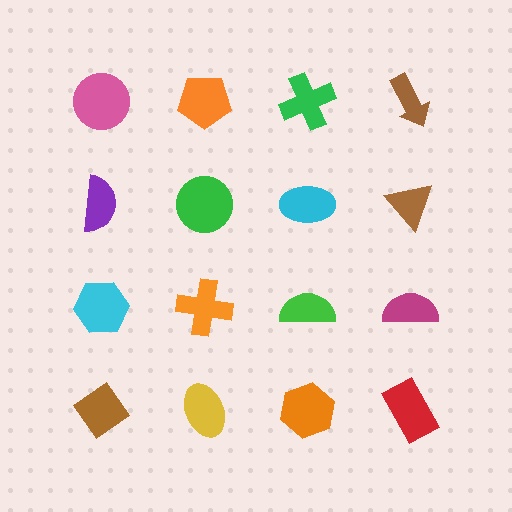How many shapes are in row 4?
4 shapes.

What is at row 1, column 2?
An orange pentagon.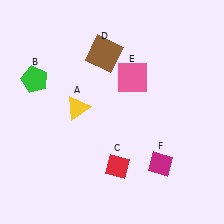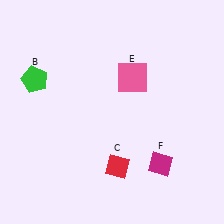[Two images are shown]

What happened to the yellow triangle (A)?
The yellow triangle (A) was removed in Image 2. It was in the top-left area of Image 1.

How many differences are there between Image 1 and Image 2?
There are 2 differences between the two images.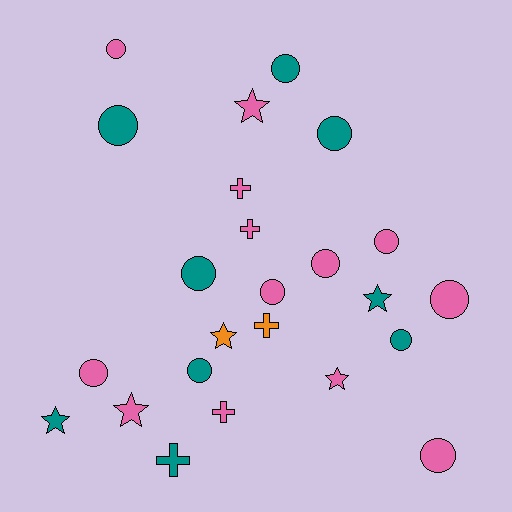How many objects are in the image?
There are 24 objects.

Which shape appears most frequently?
Circle, with 13 objects.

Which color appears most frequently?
Pink, with 13 objects.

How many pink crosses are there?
There are 3 pink crosses.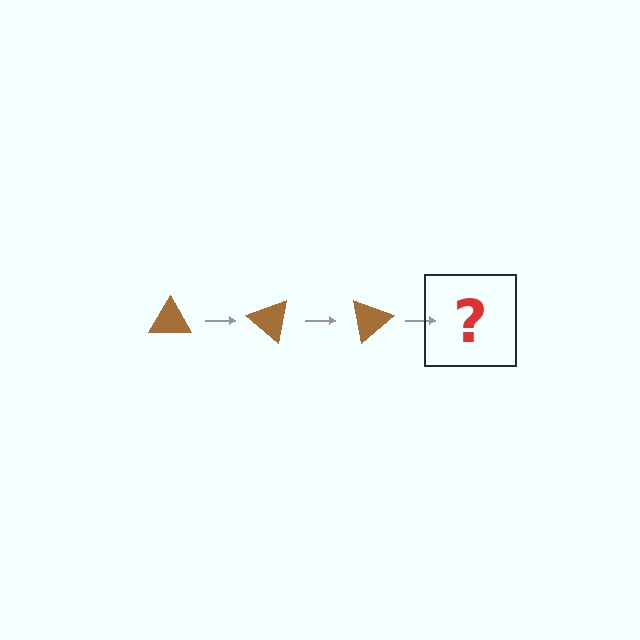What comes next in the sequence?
The next element should be a brown triangle rotated 120 degrees.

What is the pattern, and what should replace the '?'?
The pattern is that the triangle rotates 40 degrees each step. The '?' should be a brown triangle rotated 120 degrees.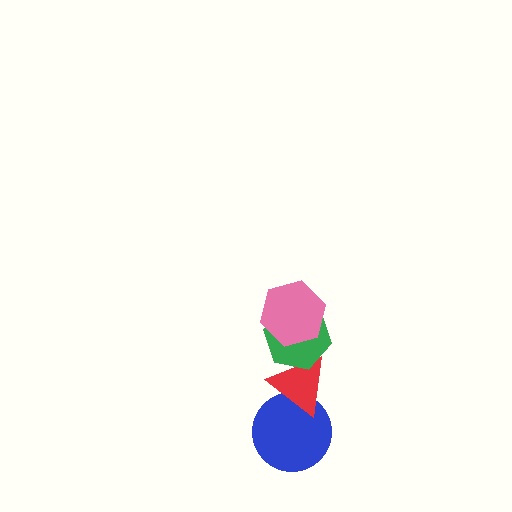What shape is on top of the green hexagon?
The pink hexagon is on top of the green hexagon.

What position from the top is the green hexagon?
The green hexagon is 2nd from the top.